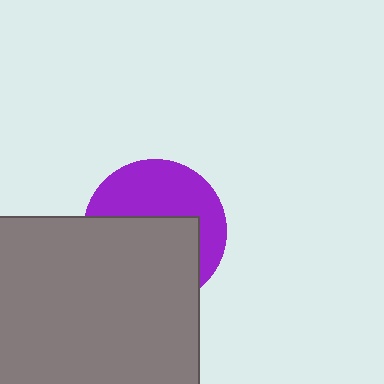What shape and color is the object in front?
The object in front is a gray square.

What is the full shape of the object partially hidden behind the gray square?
The partially hidden object is a purple circle.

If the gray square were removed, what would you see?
You would see the complete purple circle.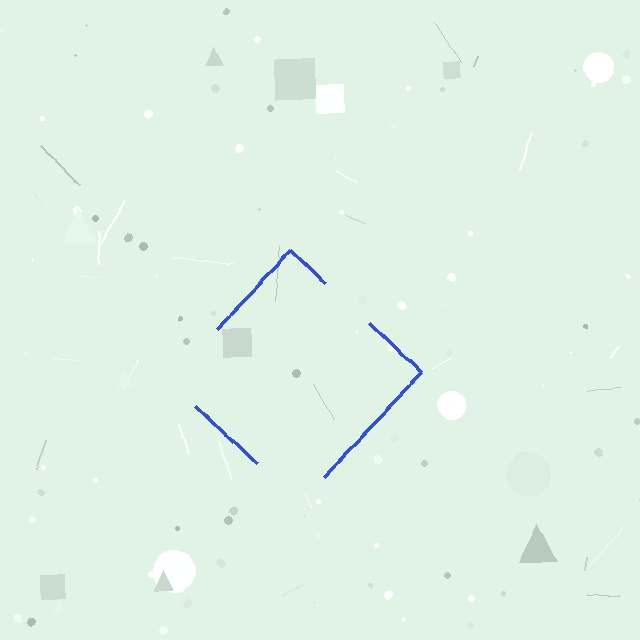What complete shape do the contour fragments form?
The contour fragments form a diamond.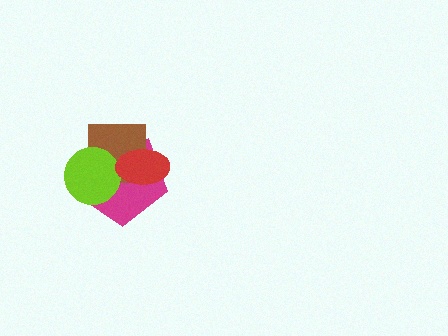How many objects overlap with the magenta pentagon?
3 objects overlap with the magenta pentagon.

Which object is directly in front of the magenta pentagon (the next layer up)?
The brown square is directly in front of the magenta pentagon.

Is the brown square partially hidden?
Yes, it is partially covered by another shape.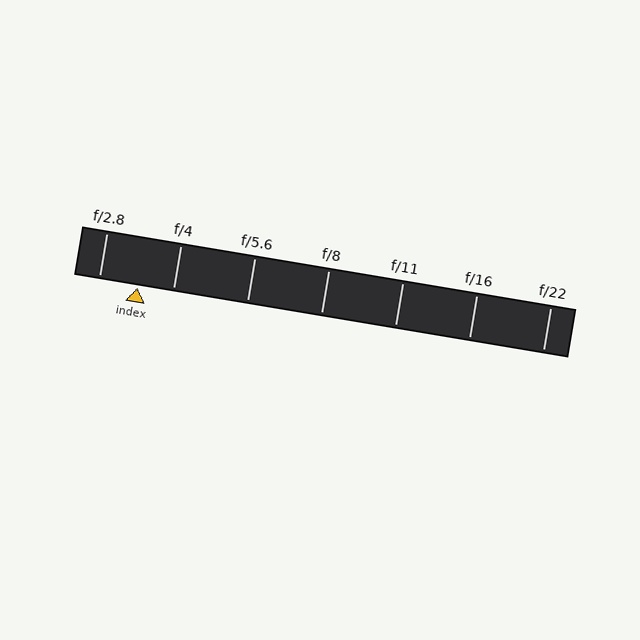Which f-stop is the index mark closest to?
The index mark is closest to f/4.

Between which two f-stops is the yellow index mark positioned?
The index mark is between f/2.8 and f/4.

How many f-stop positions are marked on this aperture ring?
There are 7 f-stop positions marked.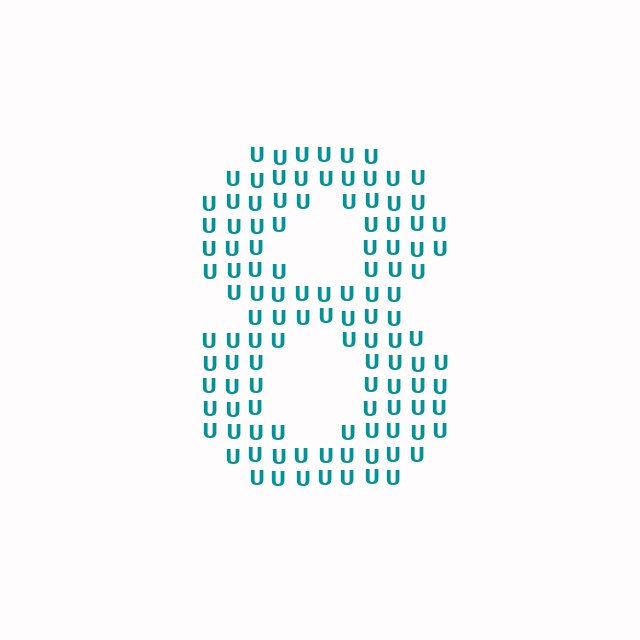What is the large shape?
The large shape is the digit 8.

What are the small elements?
The small elements are letter U's.